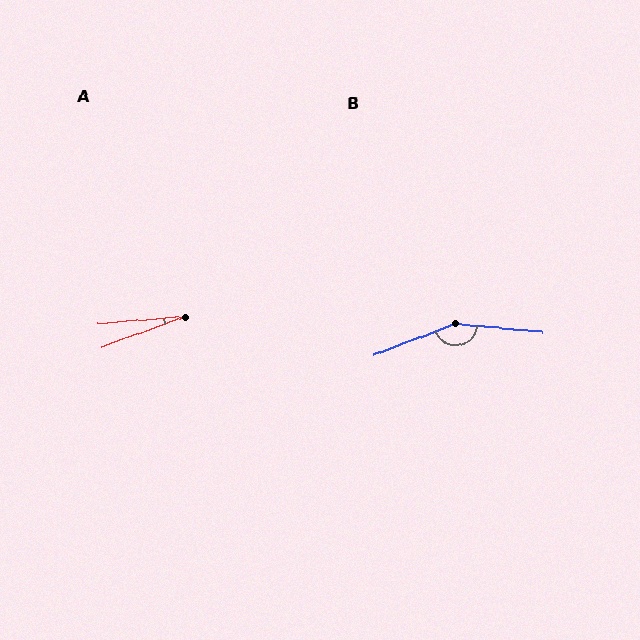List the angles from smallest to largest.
A (15°), B (153°).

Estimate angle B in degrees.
Approximately 153 degrees.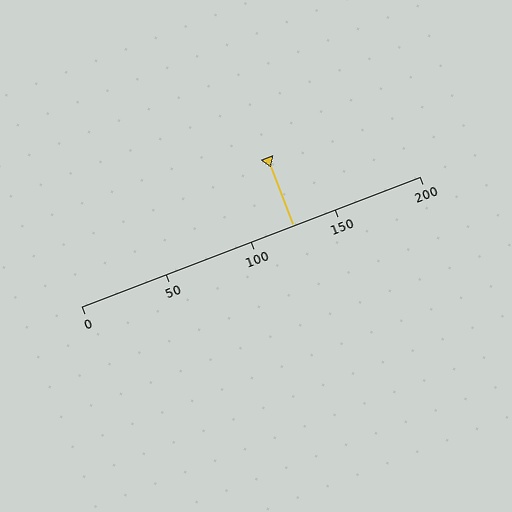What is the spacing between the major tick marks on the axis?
The major ticks are spaced 50 apart.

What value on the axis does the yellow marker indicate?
The marker indicates approximately 125.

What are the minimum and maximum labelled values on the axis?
The axis runs from 0 to 200.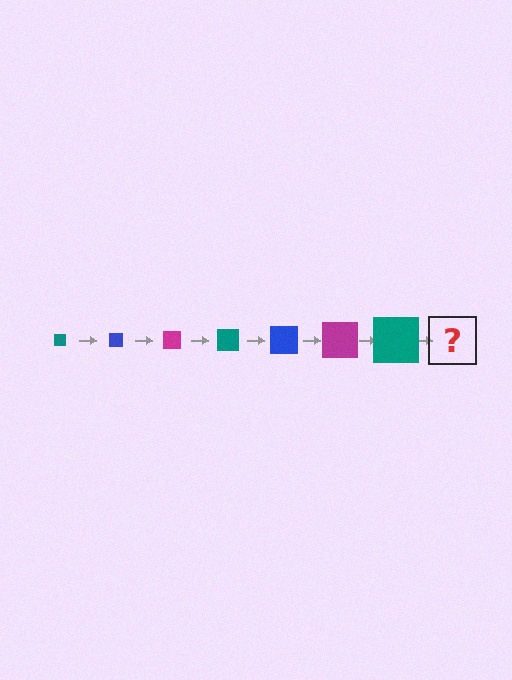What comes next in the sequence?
The next element should be a blue square, larger than the previous one.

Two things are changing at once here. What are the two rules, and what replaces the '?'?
The two rules are that the square grows larger each step and the color cycles through teal, blue, and magenta. The '?' should be a blue square, larger than the previous one.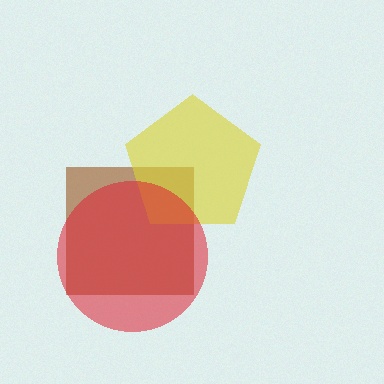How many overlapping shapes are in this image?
There are 3 overlapping shapes in the image.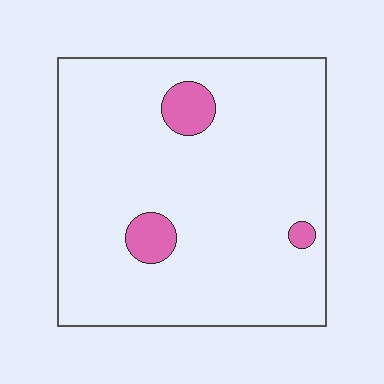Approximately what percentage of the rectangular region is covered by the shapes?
Approximately 5%.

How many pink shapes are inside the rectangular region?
3.